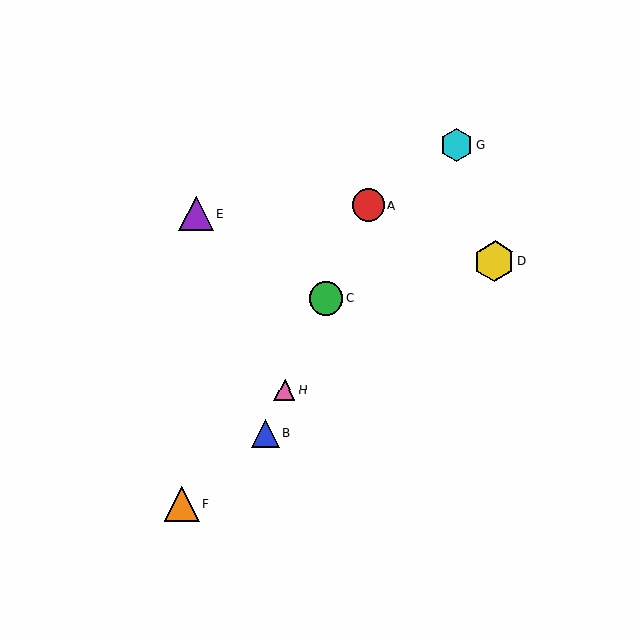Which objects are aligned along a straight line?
Objects A, B, C, H are aligned along a straight line.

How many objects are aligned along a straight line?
4 objects (A, B, C, H) are aligned along a straight line.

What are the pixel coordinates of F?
Object F is at (181, 504).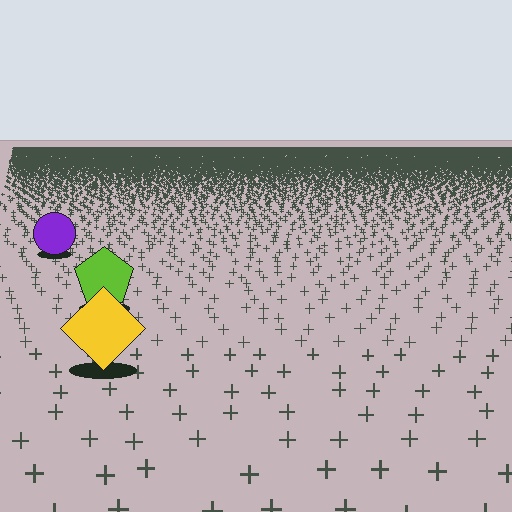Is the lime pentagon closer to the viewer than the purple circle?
Yes. The lime pentagon is closer — you can tell from the texture gradient: the ground texture is coarser near it.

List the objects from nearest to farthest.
From nearest to farthest: the yellow diamond, the lime pentagon, the purple circle.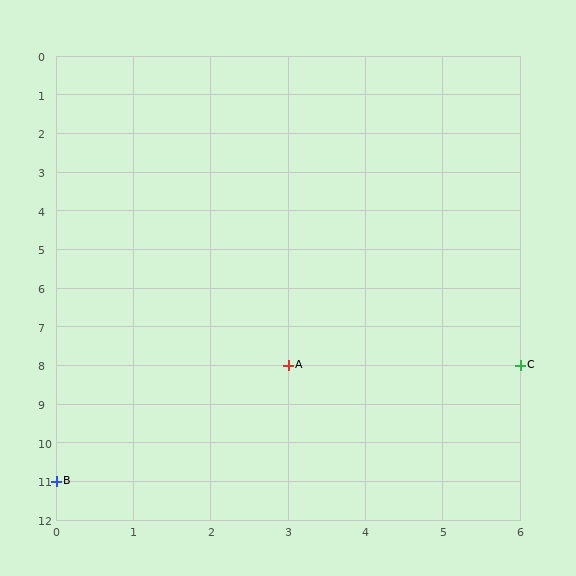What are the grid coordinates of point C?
Point C is at grid coordinates (6, 8).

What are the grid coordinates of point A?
Point A is at grid coordinates (3, 8).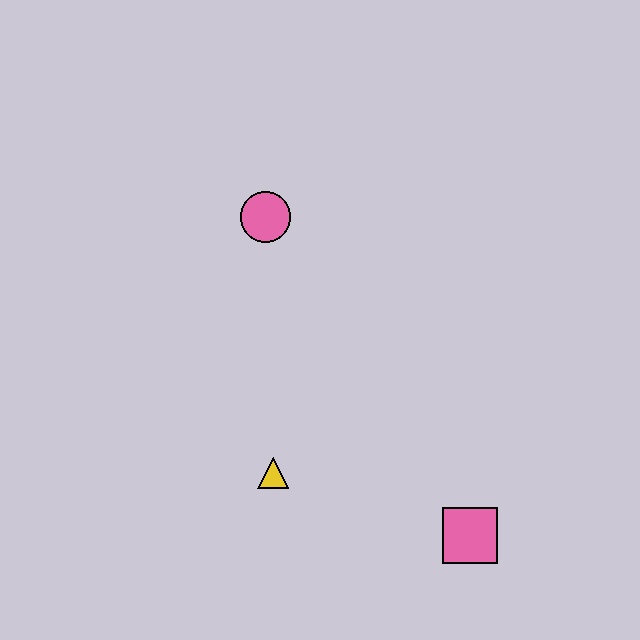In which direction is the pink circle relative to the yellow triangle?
The pink circle is above the yellow triangle.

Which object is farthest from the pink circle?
The pink square is farthest from the pink circle.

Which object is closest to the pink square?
The yellow triangle is closest to the pink square.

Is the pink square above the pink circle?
No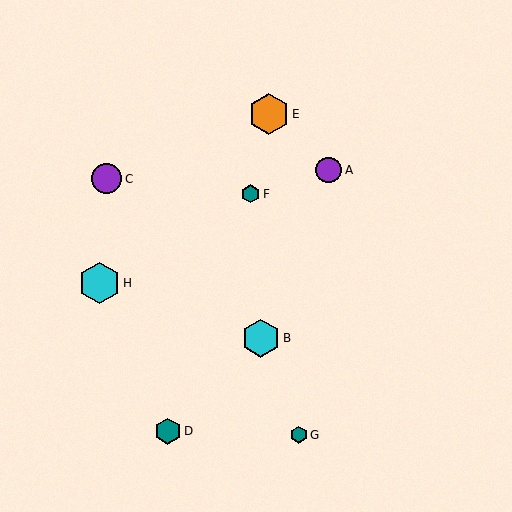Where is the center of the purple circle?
The center of the purple circle is at (329, 170).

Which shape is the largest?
The cyan hexagon (labeled H) is the largest.